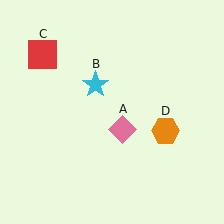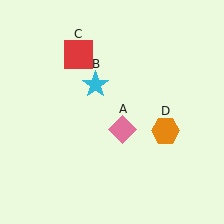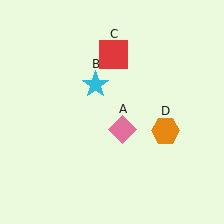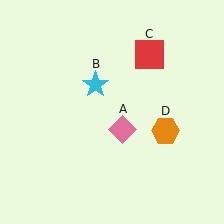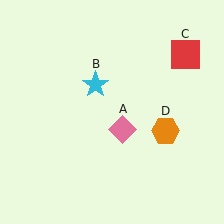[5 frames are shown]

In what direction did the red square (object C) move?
The red square (object C) moved right.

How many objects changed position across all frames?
1 object changed position: red square (object C).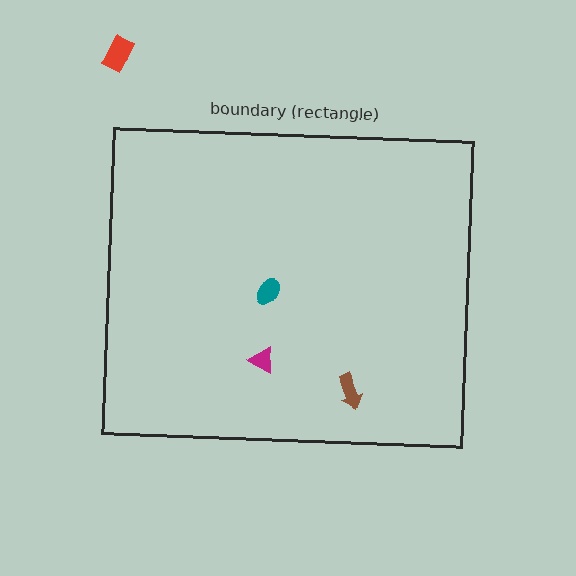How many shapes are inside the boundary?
3 inside, 1 outside.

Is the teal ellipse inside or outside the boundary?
Inside.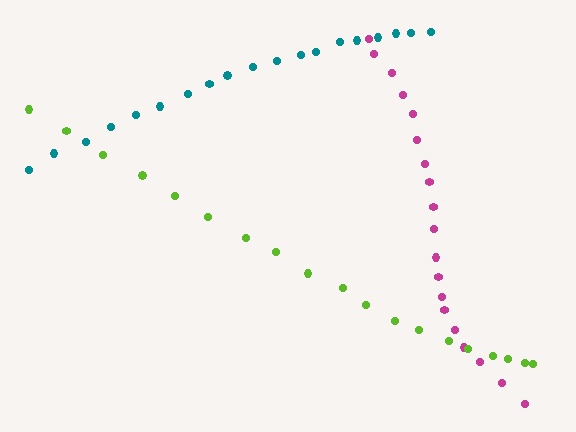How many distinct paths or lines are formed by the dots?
There are 3 distinct paths.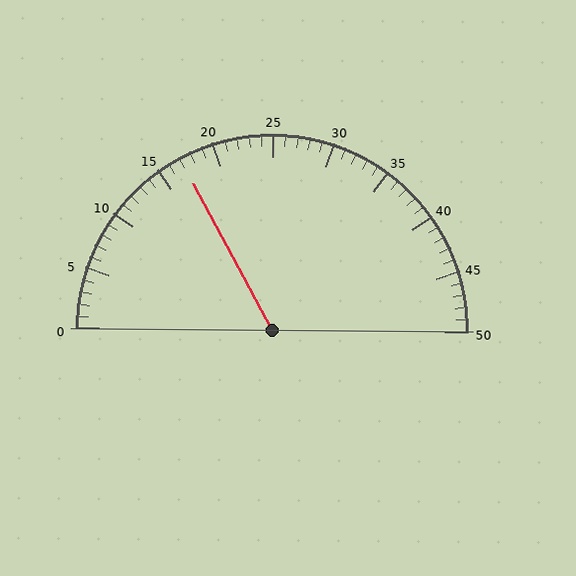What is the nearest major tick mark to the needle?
The nearest major tick mark is 15.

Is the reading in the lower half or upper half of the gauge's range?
The reading is in the lower half of the range (0 to 50).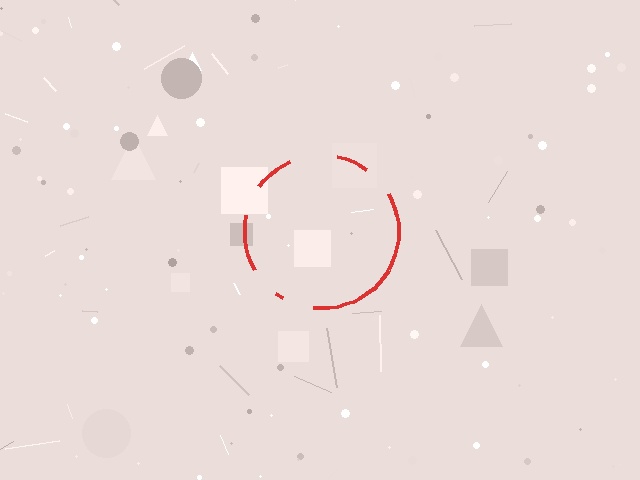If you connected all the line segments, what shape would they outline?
They would outline a circle.